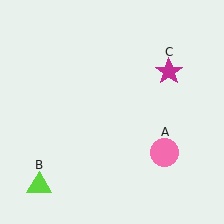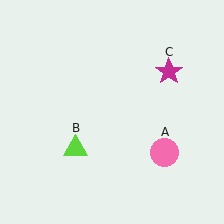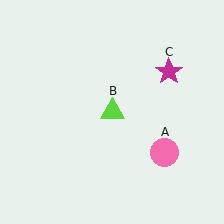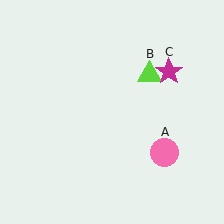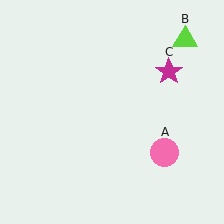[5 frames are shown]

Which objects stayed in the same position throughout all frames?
Pink circle (object A) and magenta star (object C) remained stationary.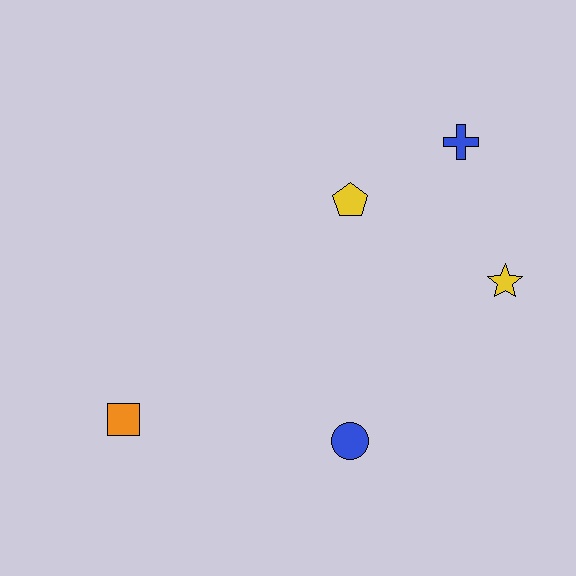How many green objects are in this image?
There are no green objects.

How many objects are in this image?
There are 5 objects.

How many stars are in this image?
There is 1 star.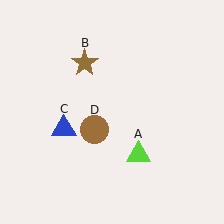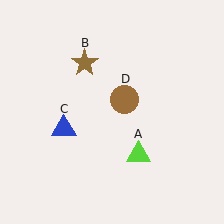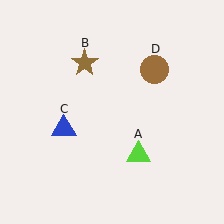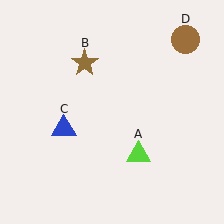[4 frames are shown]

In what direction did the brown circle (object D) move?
The brown circle (object D) moved up and to the right.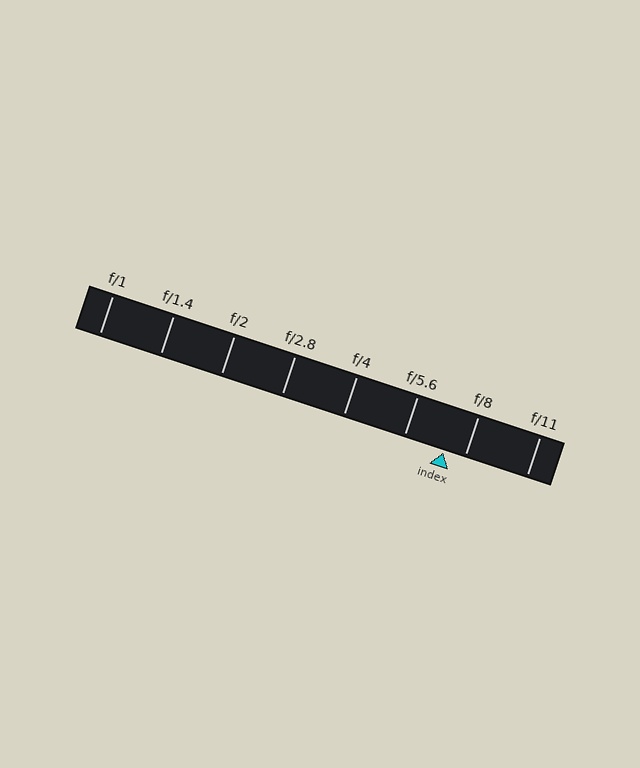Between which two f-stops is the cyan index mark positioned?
The index mark is between f/5.6 and f/8.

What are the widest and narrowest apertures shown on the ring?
The widest aperture shown is f/1 and the narrowest is f/11.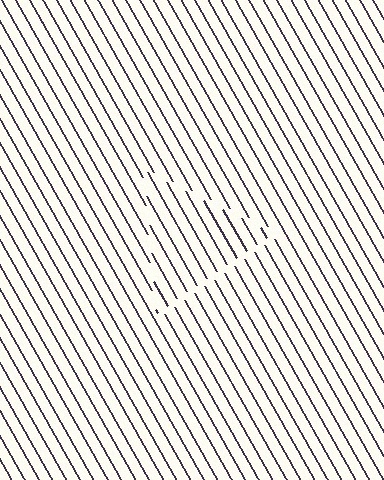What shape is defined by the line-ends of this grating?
An illusory triangle. The interior of the shape contains the same grating, shifted by half a period — the contour is defined by the phase discontinuity where line-ends from the inner and outer gratings abut.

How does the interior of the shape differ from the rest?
The interior of the shape contains the same grating, shifted by half a period — the contour is defined by the phase discontinuity where line-ends from the inner and outer gratings abut.